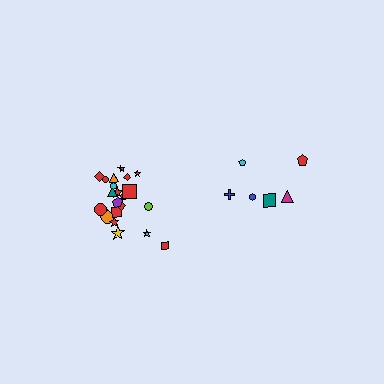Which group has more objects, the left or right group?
The left group.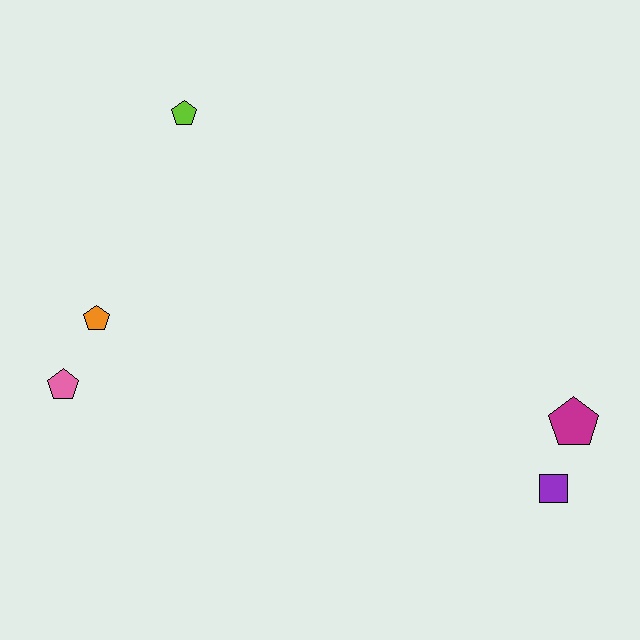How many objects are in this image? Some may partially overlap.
There are 5 objects.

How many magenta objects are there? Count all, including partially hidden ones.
There is 1 magenta object.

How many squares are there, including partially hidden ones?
There is 1 square.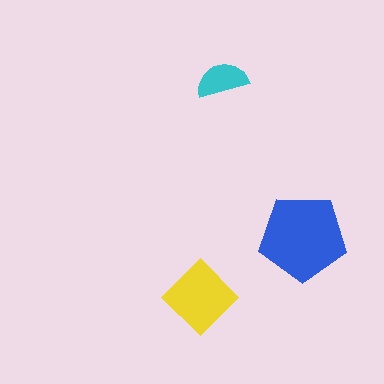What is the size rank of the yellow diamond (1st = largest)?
2nd.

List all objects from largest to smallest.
The blue pentagon, the yellow diamond, the cyan semicircle.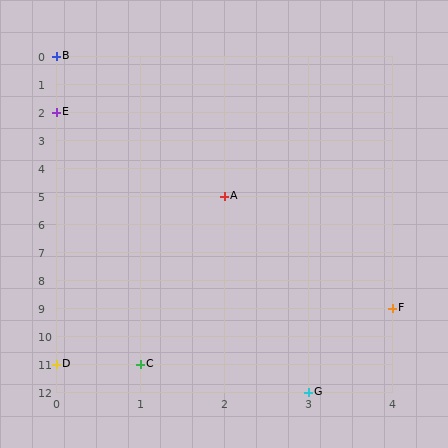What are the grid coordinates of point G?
Point G is at grid coordinates (3, 12).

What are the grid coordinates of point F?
Point F is at grid coordinates (4, 9).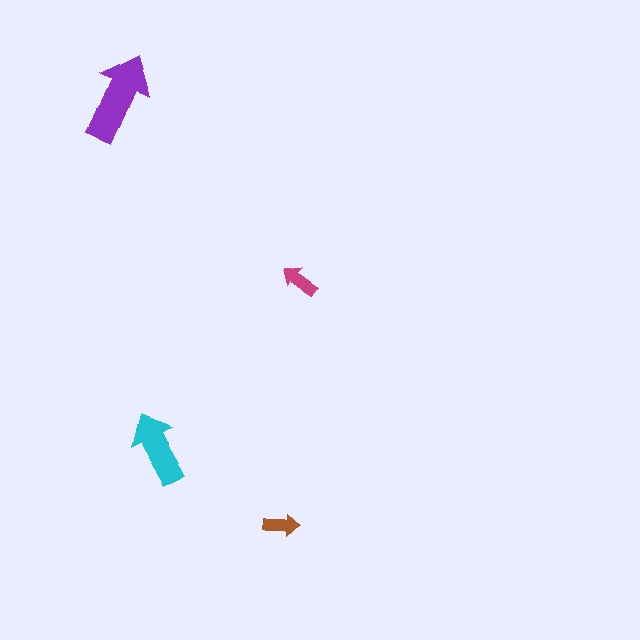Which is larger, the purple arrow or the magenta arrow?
The purple one.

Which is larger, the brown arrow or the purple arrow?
The purple one.